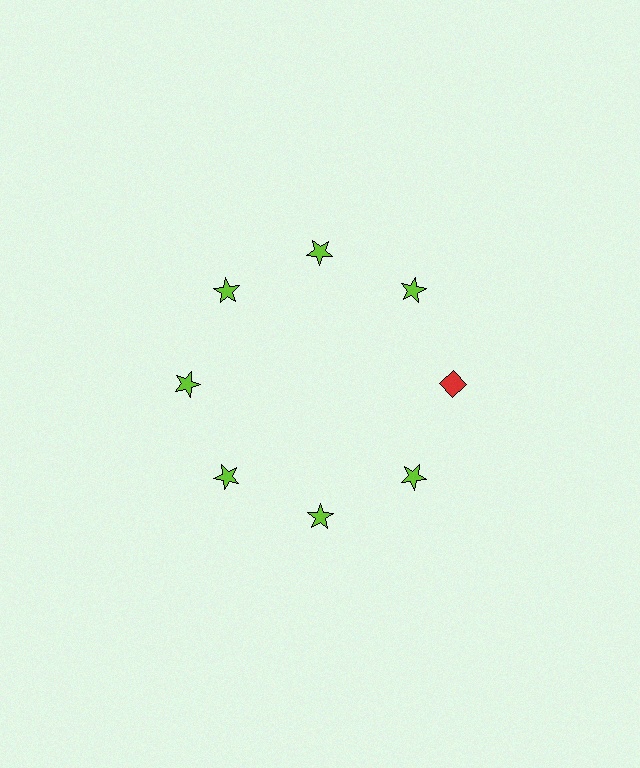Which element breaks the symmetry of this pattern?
The red diamond at roughly the 3 o'clock position breaks the symmetry. All other shapes are lime stars.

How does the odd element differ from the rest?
It differs in both color (red instead of lime) and shape (diamond instead of star).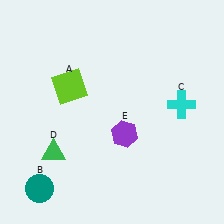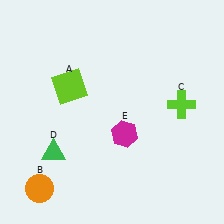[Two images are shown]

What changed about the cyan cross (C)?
In Image 1, C is cyan. In Image 2, it changed to lime.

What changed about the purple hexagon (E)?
In Image 1, E is purple. In Image 2, it changed to magenta.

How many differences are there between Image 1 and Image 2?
There are 3 differences between the two images.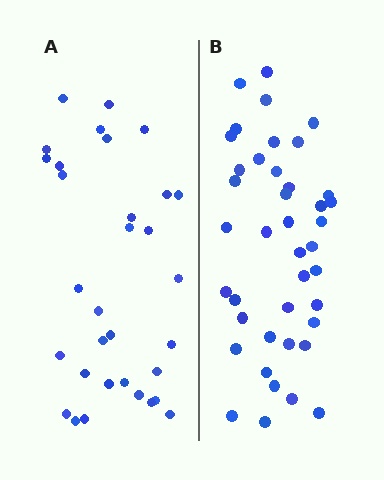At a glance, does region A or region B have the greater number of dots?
Region B (the right region) has more dots.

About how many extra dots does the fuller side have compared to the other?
Region B has roughly 8 or so more dots than region A.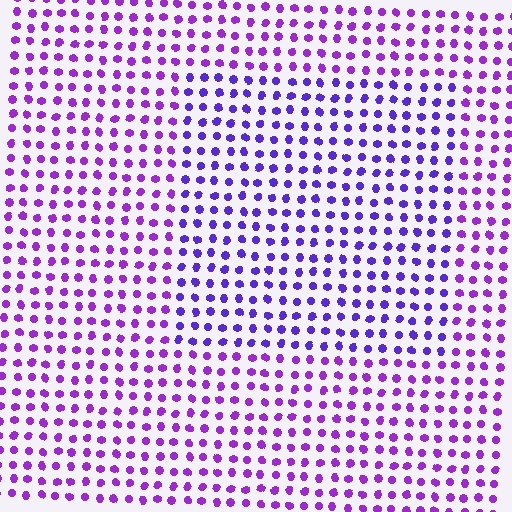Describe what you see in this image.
The image is filled with small purple elements in a uniform arrangement. A rectangle-shaped region is visible where the elements are tinted to a slightly different hue, forming a subtle color boundary.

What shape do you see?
I see a rectangle.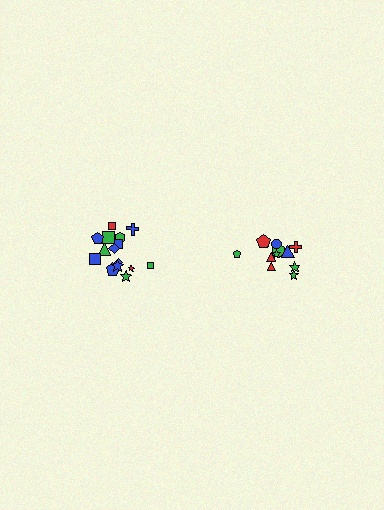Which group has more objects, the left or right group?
The left group.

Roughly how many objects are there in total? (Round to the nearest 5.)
Roughly 25 objects in total.